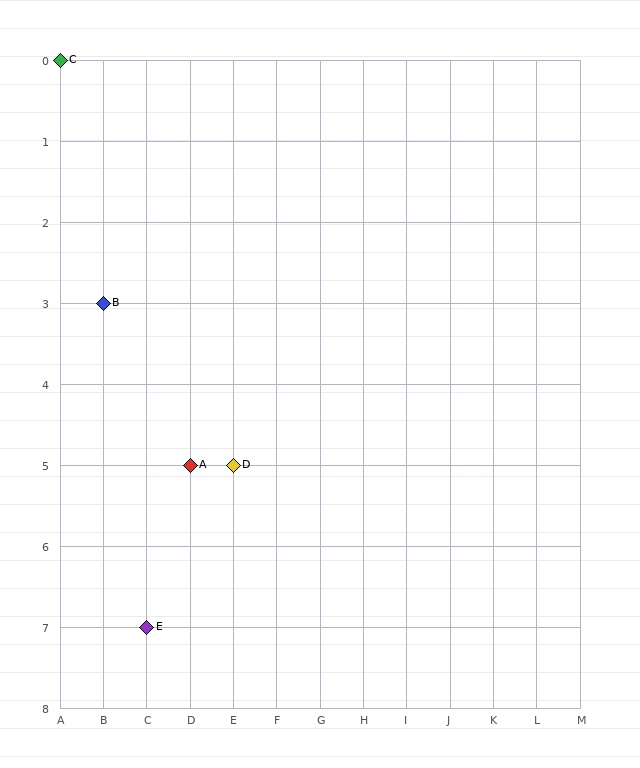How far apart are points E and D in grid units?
Points E and D are 2 columns and 2 rows apart (about 2.8 grid units diagonally).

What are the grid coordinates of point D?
Point D is at grid coordinates (E, 5).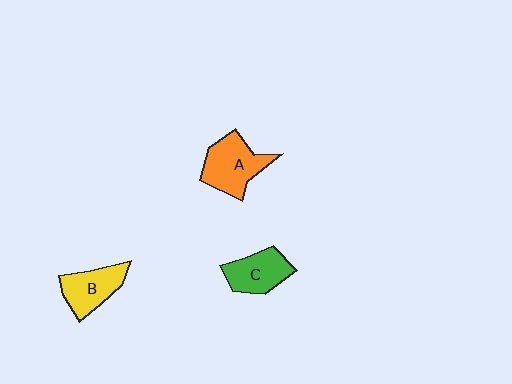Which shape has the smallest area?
Shape B (yellow).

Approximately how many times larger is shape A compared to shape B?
Approximately 1.2 times.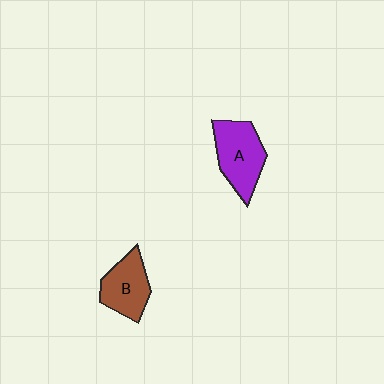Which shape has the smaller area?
Shape B (brown).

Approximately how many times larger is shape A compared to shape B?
Approximately 1.2 times.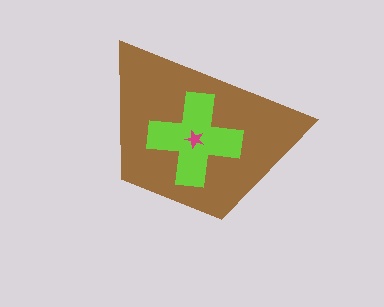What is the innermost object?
The magenta star.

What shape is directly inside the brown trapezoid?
The lime cross.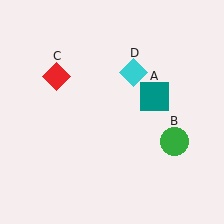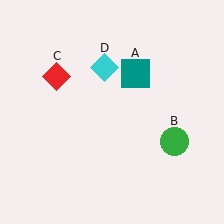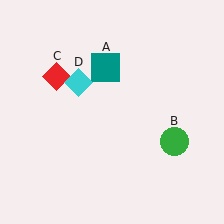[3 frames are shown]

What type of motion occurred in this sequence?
The teal square (object A), cyan diamond (object D) rotated counterclockwise around the center of the scene.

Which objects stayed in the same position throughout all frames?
Green circle (object B) and red diamond (object C) remained stationary.